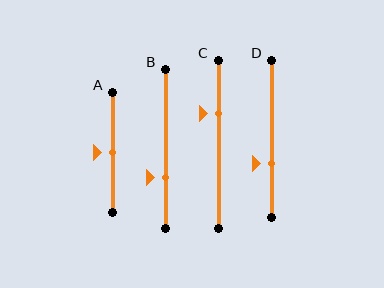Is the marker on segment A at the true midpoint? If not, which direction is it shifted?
Yes, the marker on segment A is at the true midpoint.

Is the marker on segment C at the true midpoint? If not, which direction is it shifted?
No, the marker on segment C is shifted upward by about 18% of the segment length.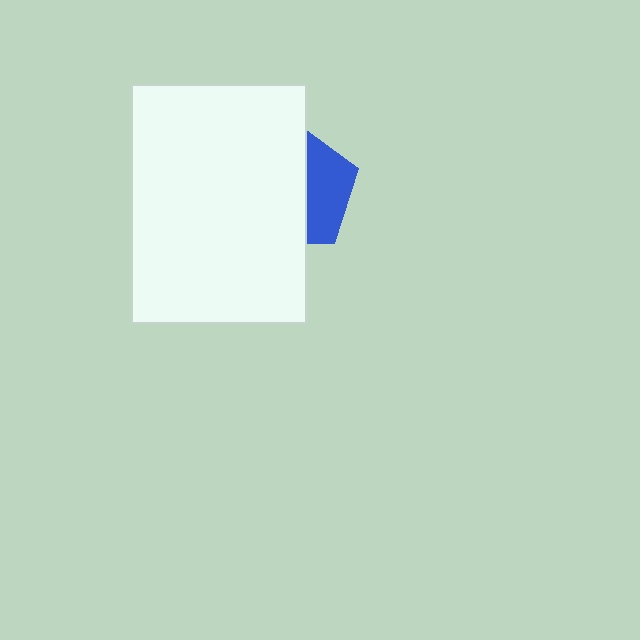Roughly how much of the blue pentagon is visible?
A small part of it is visible (roughly 36%).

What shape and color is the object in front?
The object in front is a white rectangle.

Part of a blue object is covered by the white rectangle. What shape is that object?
It is a pentagon.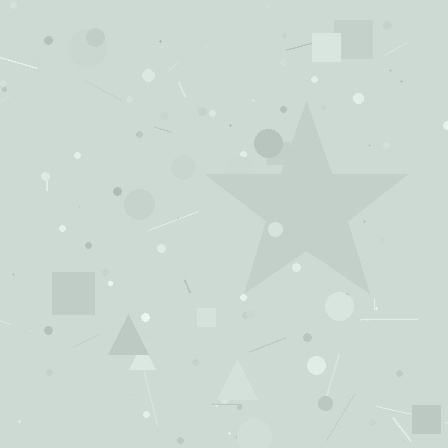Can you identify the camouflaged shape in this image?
The camouflaged shape is a star.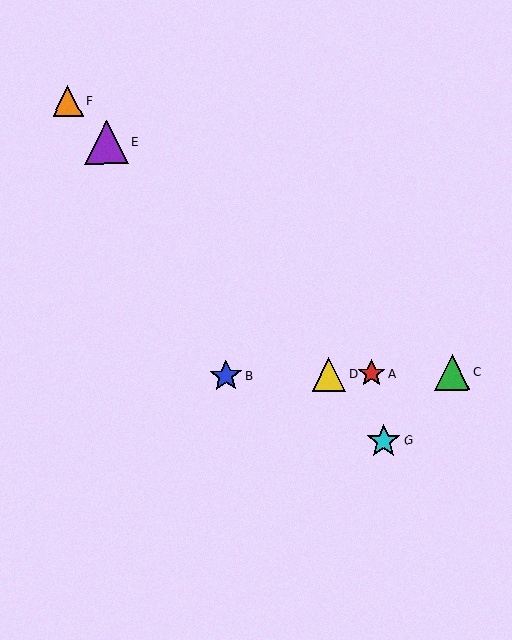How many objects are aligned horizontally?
4 objects (A, B, C, D) are aligned horizontally.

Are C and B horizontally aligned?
Yes, both are at y≈372.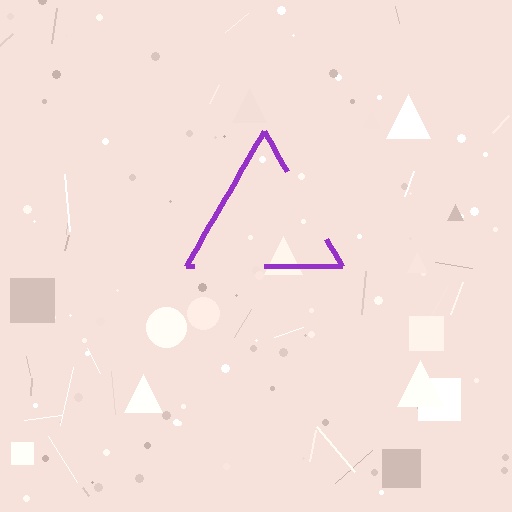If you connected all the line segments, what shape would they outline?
They would outline a triangle.